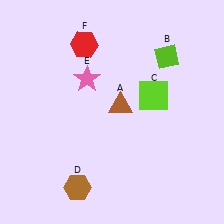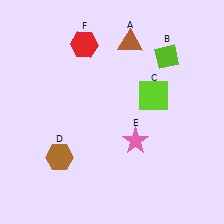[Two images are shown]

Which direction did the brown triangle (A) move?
The brown triangle (A) moved up.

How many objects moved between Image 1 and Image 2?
3 objects moved between the two images.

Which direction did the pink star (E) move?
The pink star (E) moved down.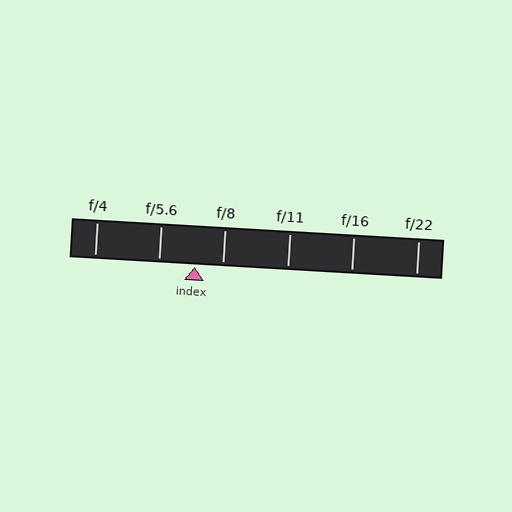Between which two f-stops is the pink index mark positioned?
The index mark is between f/5.6 and f/8.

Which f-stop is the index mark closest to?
The index mark is closest to f/8.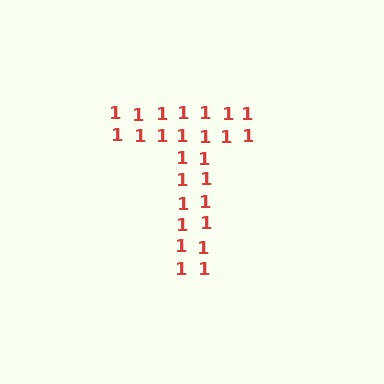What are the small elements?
The small elements are digit 1's.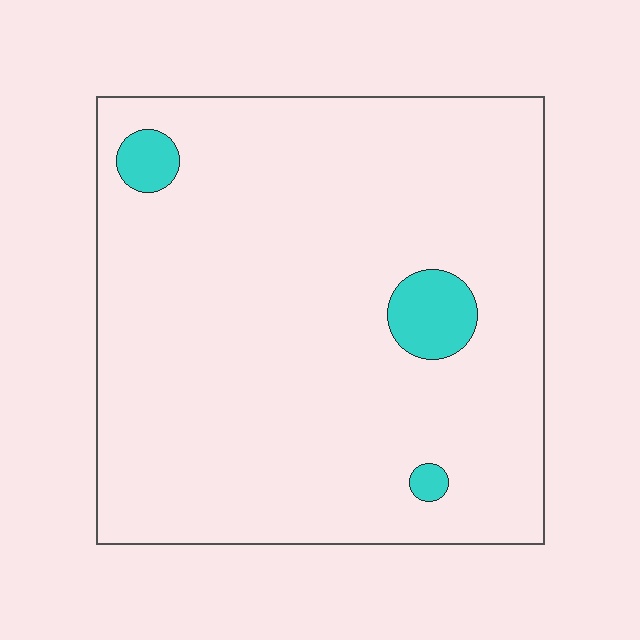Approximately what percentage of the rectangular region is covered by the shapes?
Approximately 5%.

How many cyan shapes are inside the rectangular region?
3.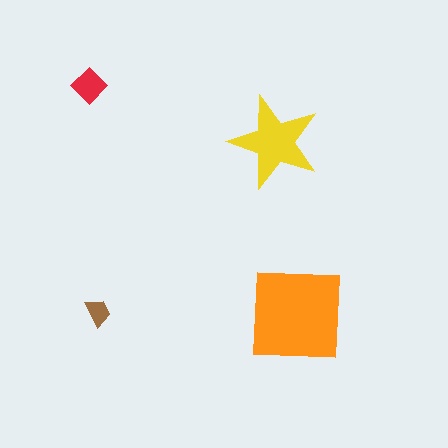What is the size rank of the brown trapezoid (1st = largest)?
4th.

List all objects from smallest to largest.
The brown trapezoid, the red diamond, the yellow star, the orange square.